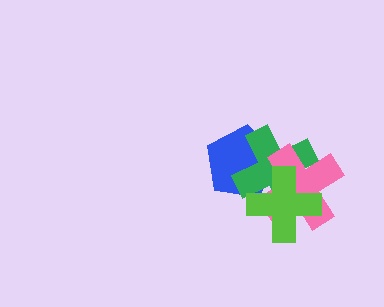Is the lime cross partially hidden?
No, no other shape covers it.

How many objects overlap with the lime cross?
3 objects overlap with the lime cross.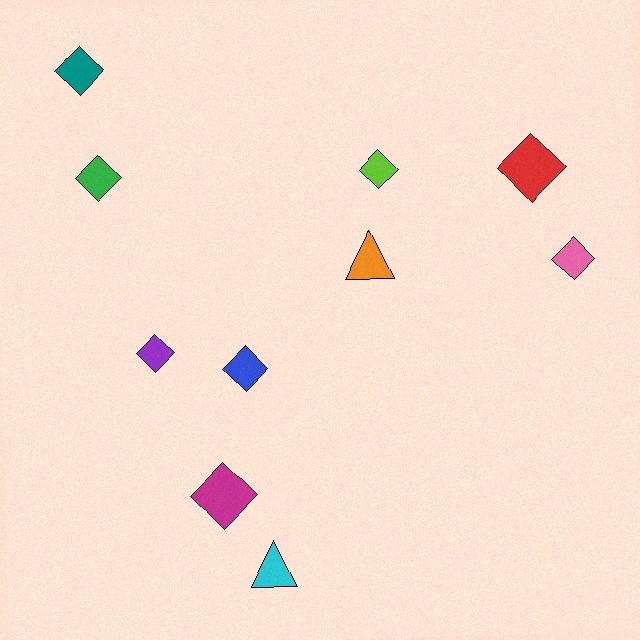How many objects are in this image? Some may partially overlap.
There are 10 objects.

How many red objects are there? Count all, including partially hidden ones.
There is 1 red object.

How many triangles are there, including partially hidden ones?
There are 2 triangles.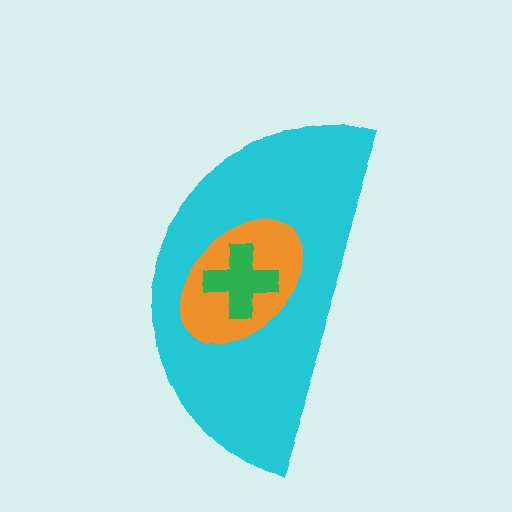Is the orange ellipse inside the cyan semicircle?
Yes.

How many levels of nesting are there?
3.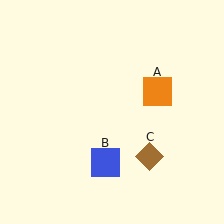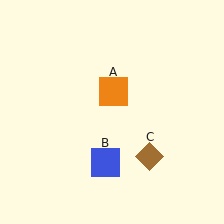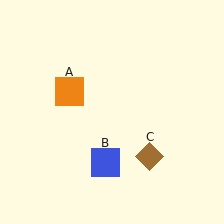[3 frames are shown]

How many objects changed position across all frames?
1 object changed position: orange square (object A).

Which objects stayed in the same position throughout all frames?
Blue square (object B) and brown diamond (object C) remained stationary.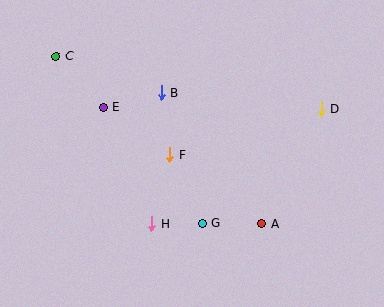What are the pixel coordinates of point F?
Point F is at (170, 154).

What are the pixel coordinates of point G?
Point G is at (202, 224).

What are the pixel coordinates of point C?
Point C is at (56, 56).